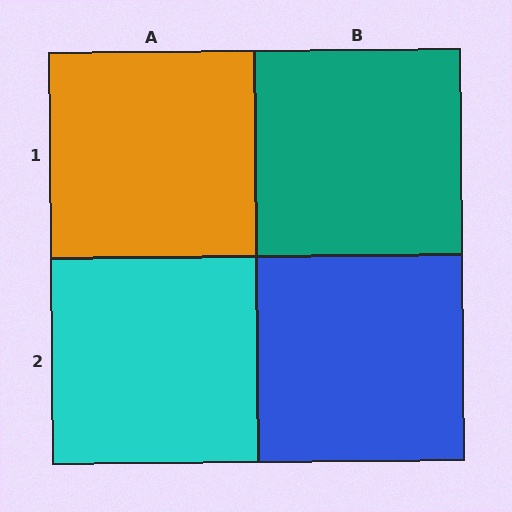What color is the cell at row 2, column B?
Blue.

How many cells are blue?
1 cell is blue.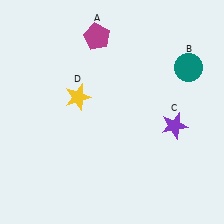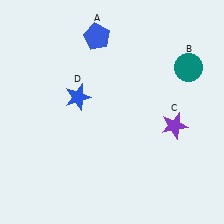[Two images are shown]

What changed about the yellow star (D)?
In Image 1, D is yellow. In Image 2, it changed to blue.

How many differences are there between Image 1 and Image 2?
There are 2 differences between the two images.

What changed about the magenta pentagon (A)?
In Image 1, A is magenta. In Image 2, it changed to blue.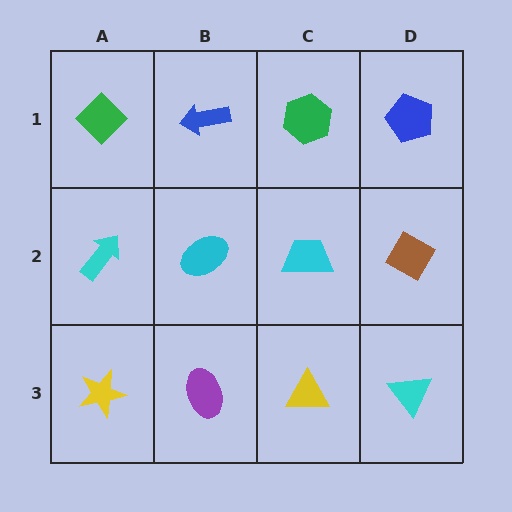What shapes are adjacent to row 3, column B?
A cyan ellipse (row 2, column B), a yellow star (row 3, column A), a yellow triangle (row 3, column C).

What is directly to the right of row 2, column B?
A cyan trapezoid.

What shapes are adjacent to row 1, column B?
A cyan ellipse (row 2, column B), a green diamond (row 1, column A), a green hexagon (row 1, column C).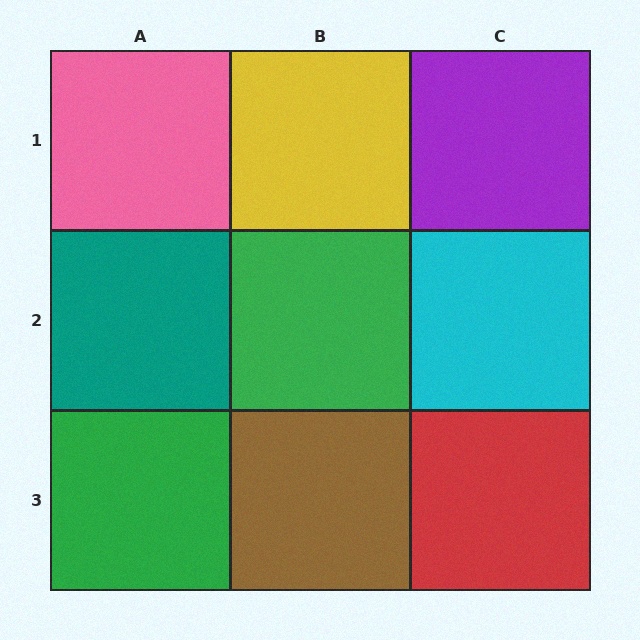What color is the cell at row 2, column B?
Green.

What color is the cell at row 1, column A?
Pink.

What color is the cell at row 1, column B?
Yellow.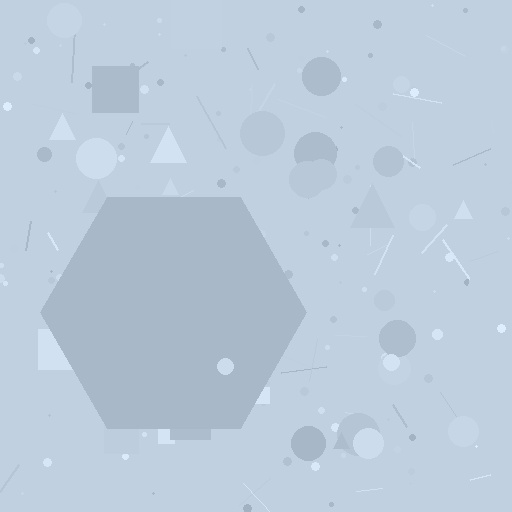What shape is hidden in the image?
A hexagon is hidden in the image.